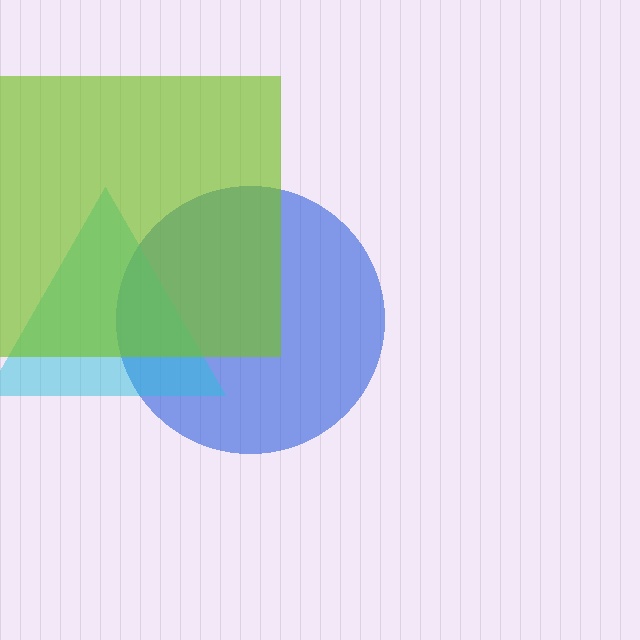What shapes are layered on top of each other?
The layered shapes are: a blue circle, a cyan triangle, a lime square.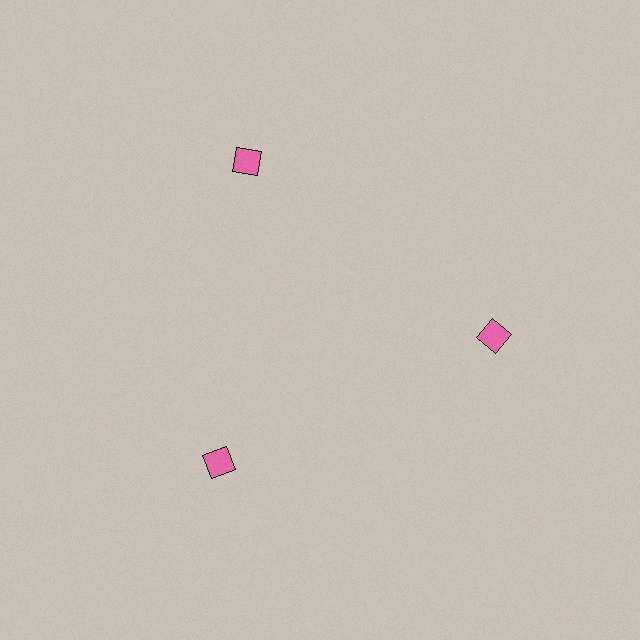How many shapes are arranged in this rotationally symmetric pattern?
There are 3 shapes, arranged in 3 groups of 1.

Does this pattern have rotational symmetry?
Yes, this pattern has 3-fold rotational symmetry. It looks the same after rotating 120 degrees around the center.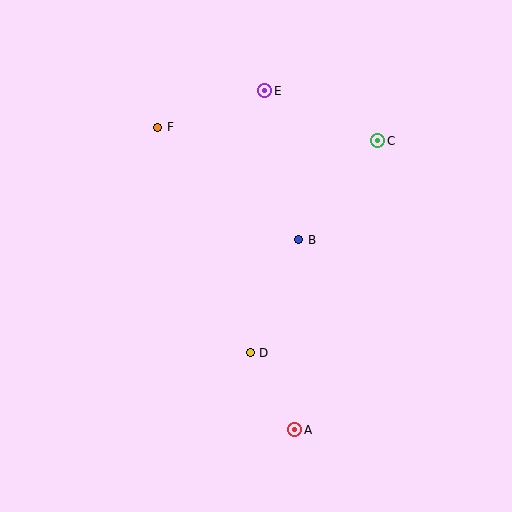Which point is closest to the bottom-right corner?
Point A is closest to the bottom-right corner.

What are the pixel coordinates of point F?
Point F is at (158, 127).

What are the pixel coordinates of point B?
Point B is at (299, 240).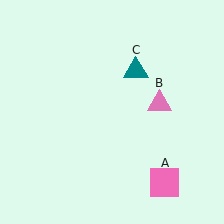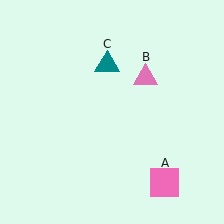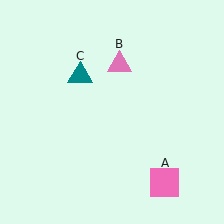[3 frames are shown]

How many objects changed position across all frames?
2 objects changed position: pink triangle (object B), teal triangle (object C).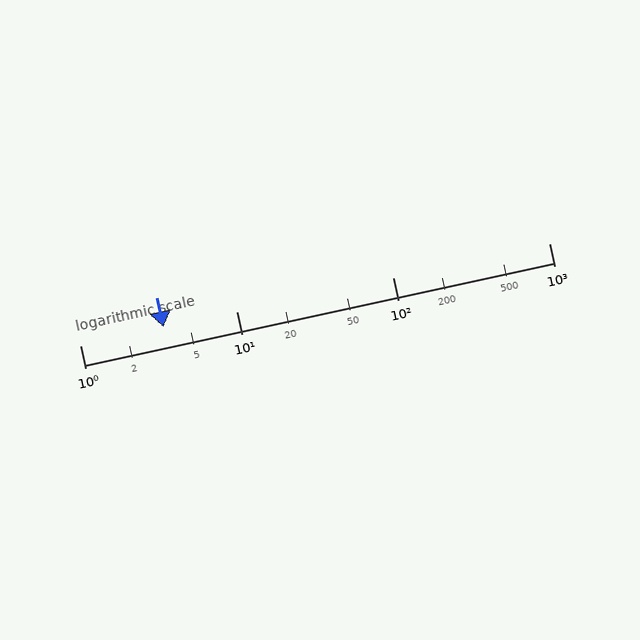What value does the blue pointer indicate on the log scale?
The pointer indicates approximately 3.4.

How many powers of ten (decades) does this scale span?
The scale spans 3 decades, from 1 to 1000.